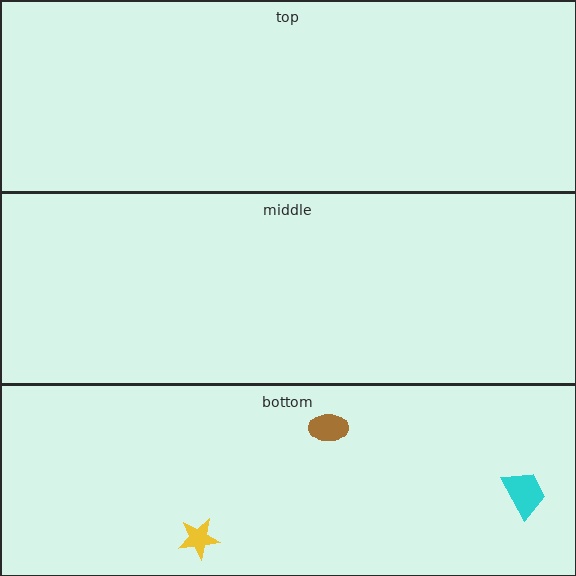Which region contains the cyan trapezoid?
The bottom region.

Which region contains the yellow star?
The bottom region.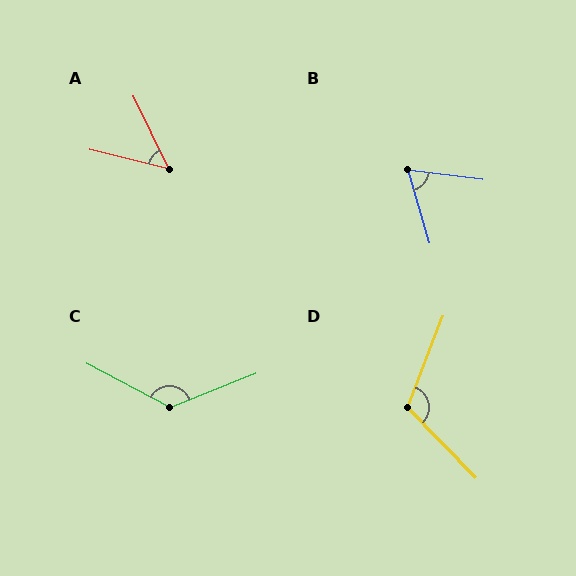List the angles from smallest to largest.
A (50°), B (66°), D (115°), C (130°).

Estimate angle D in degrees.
Approximately 115 degrees.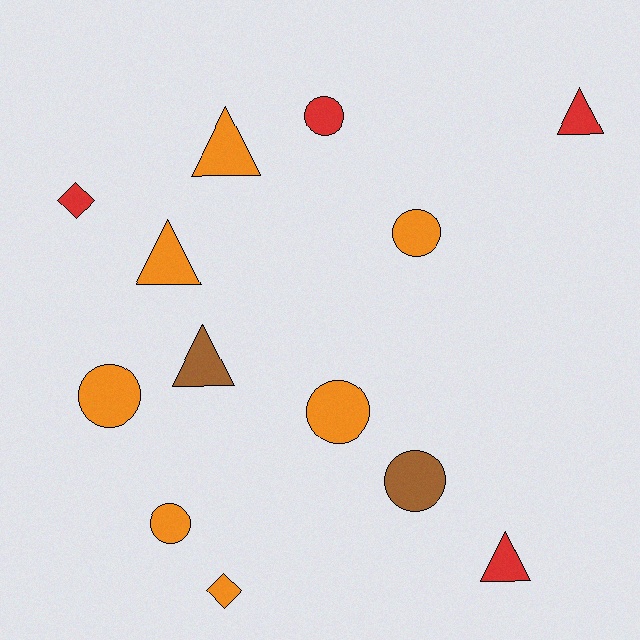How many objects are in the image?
There are 13 objects.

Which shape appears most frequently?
Circle, with 6 objects.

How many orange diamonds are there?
There is 1 orange diamond.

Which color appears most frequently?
Orange, with 7 objects.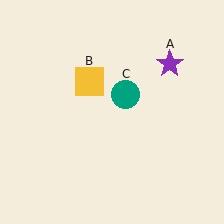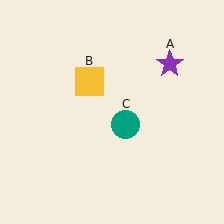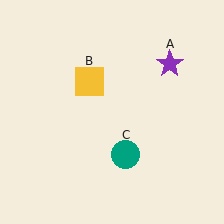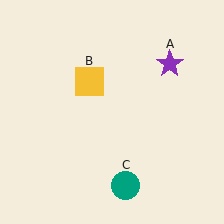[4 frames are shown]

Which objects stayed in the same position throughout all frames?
Purple star (object A) and yellow square (object B) remained stationary.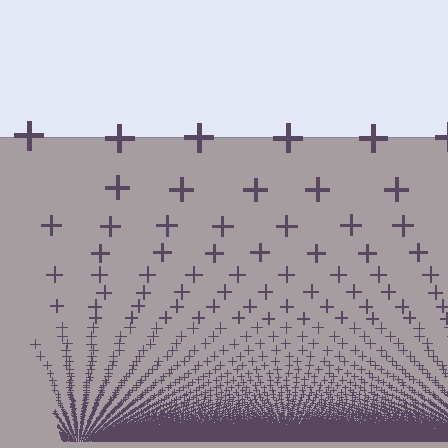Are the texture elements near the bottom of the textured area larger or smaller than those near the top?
Smaller. The gradient is inverted — elements near the bottom are smaller and denser.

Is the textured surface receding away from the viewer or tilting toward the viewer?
The surface appears to tilt toward the viewer. Texture elements get larger and sparser toward the top.